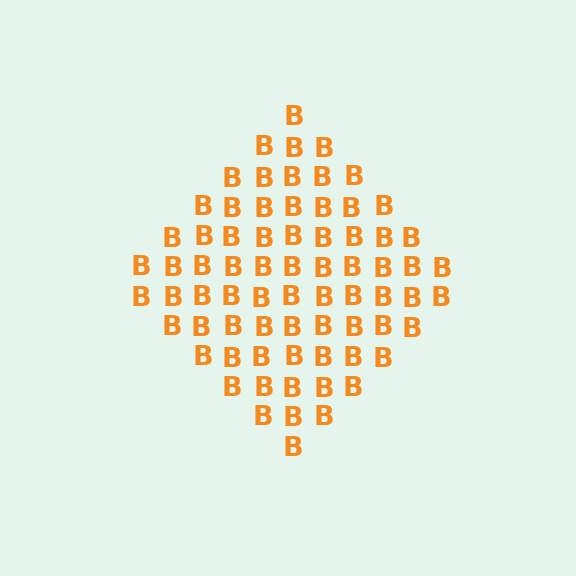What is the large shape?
The large shape is a diamond.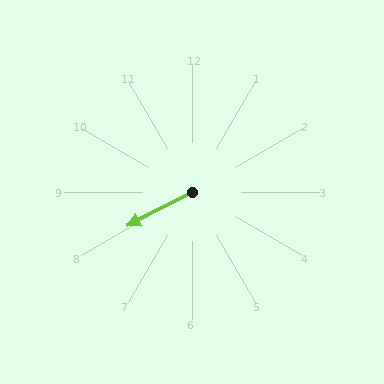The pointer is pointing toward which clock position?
Roughly 8 o'clock.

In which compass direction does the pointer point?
Southwest.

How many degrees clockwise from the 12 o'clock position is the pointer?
Approximately 243 degrees.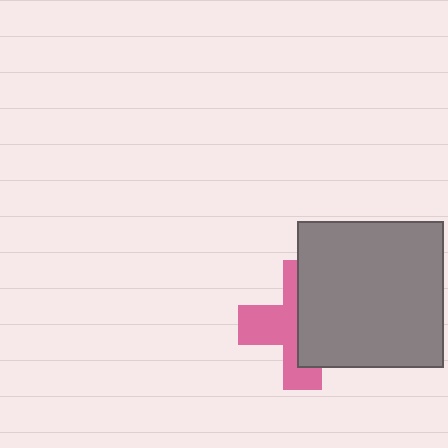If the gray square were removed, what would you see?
You would see the complete pink cross.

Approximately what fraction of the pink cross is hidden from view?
Roughly 51% of the pink cross is hidden behind the gray square.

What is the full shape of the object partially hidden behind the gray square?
The partially hidden object is a pink cross.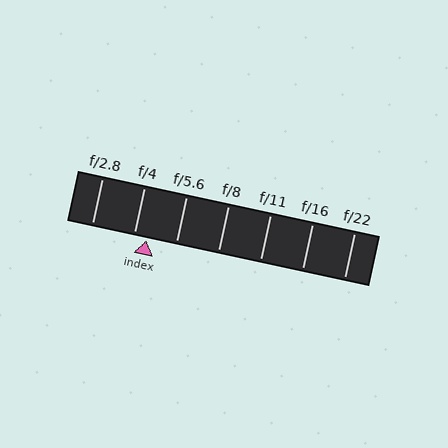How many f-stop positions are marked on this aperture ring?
There are 7 f-stop positions marked.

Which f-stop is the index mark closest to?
The index mark is closest to f/4.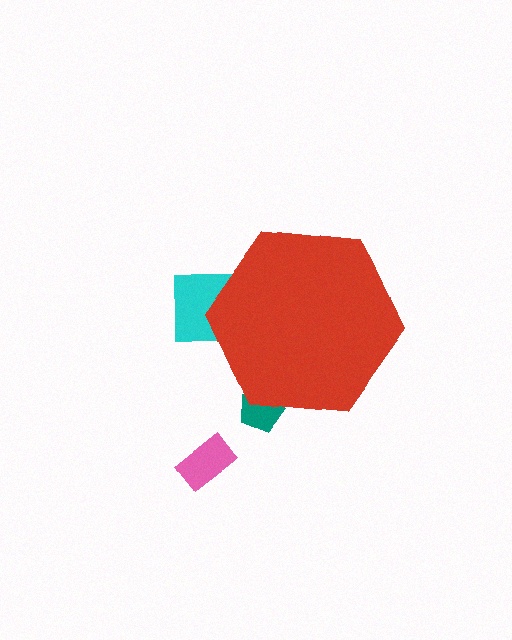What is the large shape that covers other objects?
A red hexagon.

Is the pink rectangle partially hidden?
No, the pink rectangle is fully visible.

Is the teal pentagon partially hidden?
Yes, the teal pentagon is partially hidden behind the red hexagon.